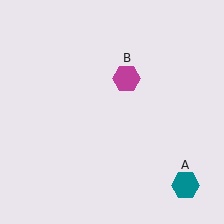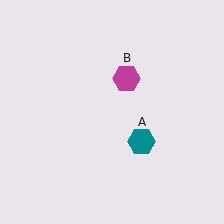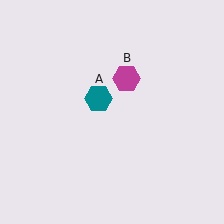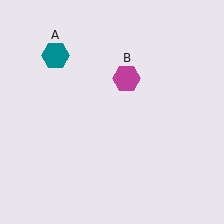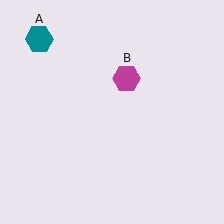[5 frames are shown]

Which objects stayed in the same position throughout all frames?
Magenta hexagon (object B) remained stationary.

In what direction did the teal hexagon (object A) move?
The teal hexagon (object A) moved up and to the left.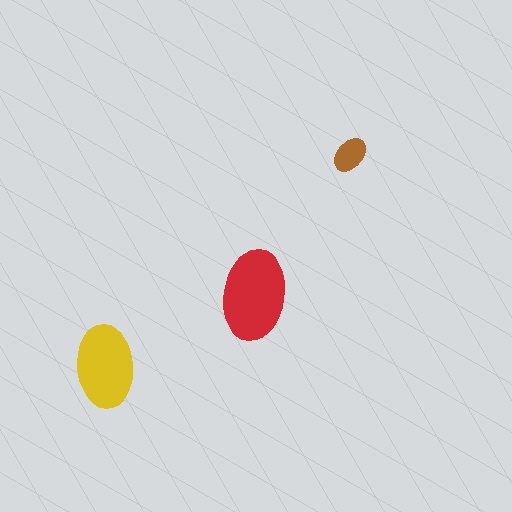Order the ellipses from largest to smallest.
the red one, the yellow one, the brown one.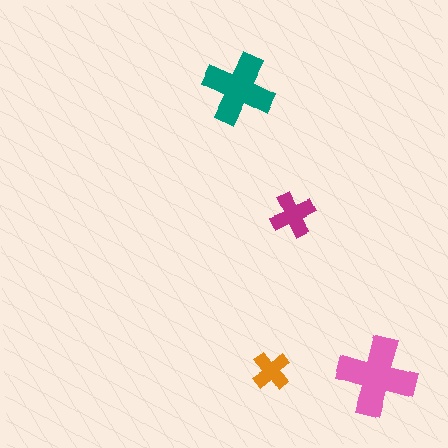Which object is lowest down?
The pink cross is bottommost.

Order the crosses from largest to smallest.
the pink one, the teal one, the magenta one, the orange one.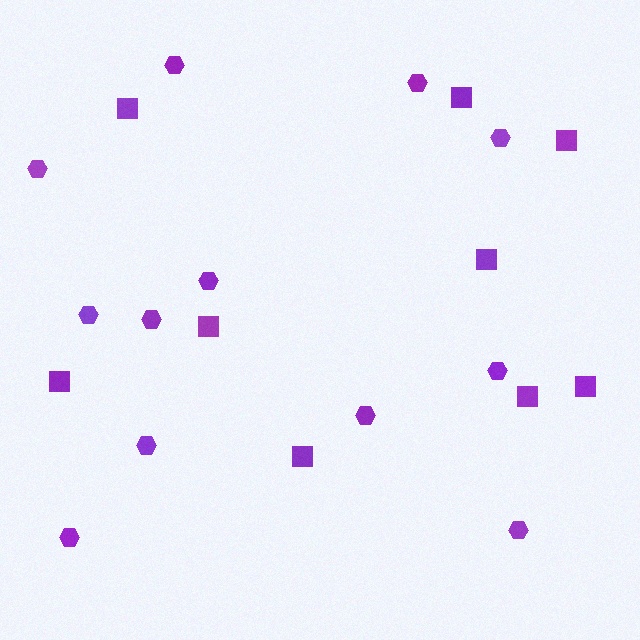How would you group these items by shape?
There are 2 groups: one group of squares (9) and one group of hexagons (12).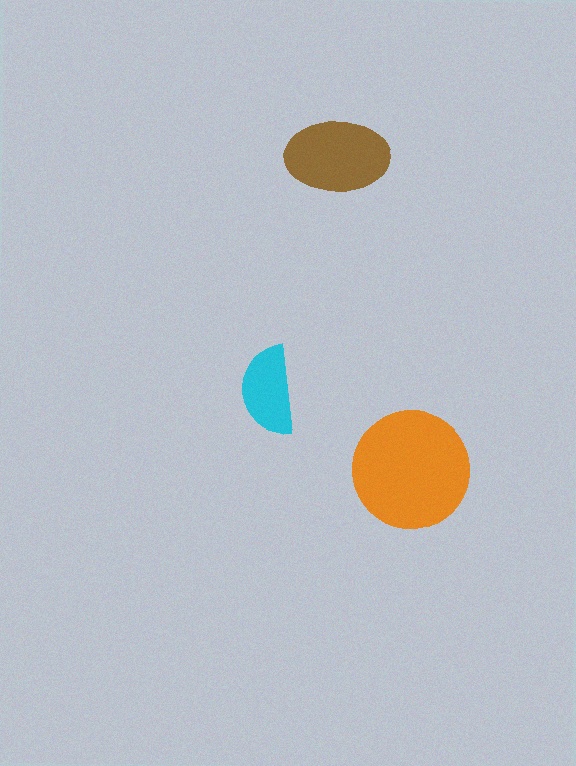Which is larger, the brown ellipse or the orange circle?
The orange circle.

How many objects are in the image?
There are 3 objects in the image.